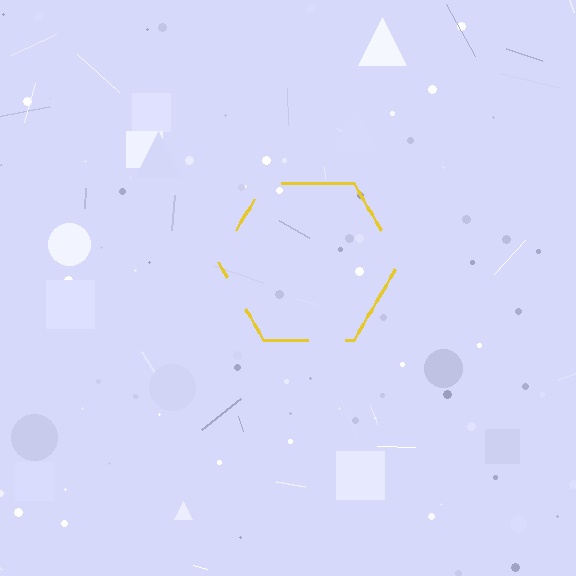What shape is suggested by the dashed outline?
The dashed outline suggests a hexagon.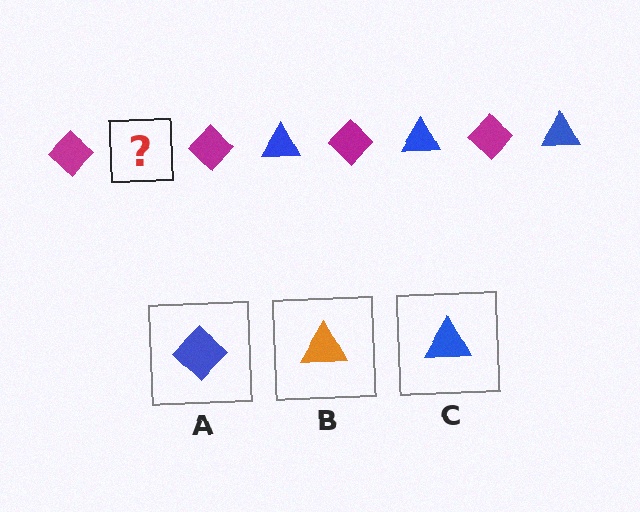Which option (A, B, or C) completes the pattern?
C.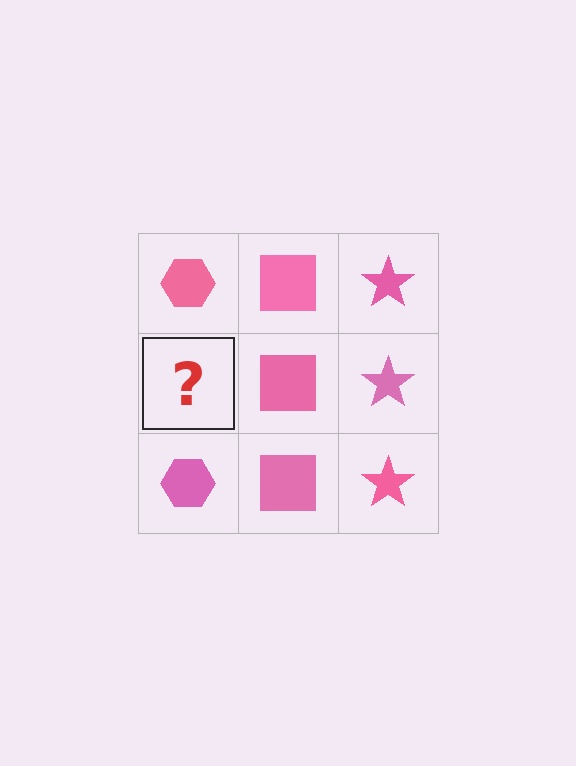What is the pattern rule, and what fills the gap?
The rule is that each column has a consistent shape. The gap should be filled with a pink hexagon.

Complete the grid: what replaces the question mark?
The question mark should be replaced with a pink hexagon.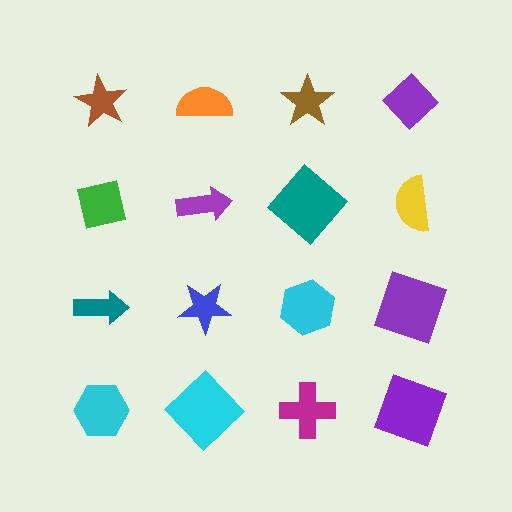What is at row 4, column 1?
A cyan hexagon.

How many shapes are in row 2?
4 shapes.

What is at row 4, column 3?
A magenta cross.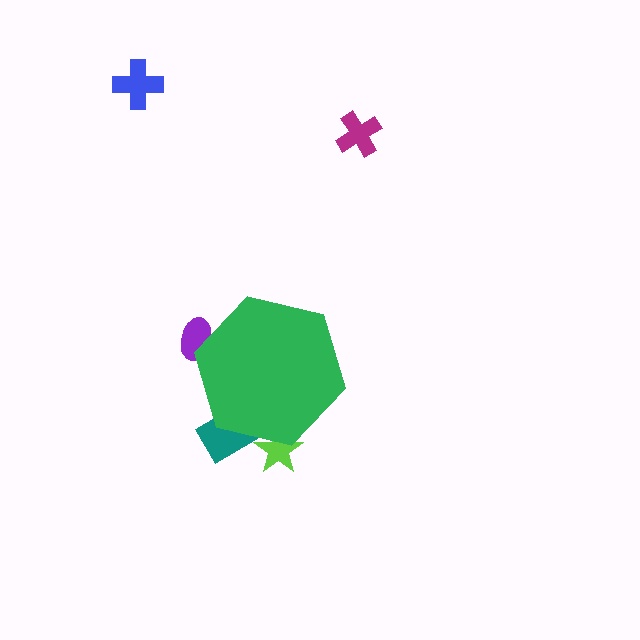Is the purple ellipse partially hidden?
Yes, the purple ellipse is partially hidden behind the green hexagon.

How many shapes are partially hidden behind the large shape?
3 shapes are partially hidden.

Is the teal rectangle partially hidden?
Yes, the teal rectangle is partially hidden behind the green hexagon.